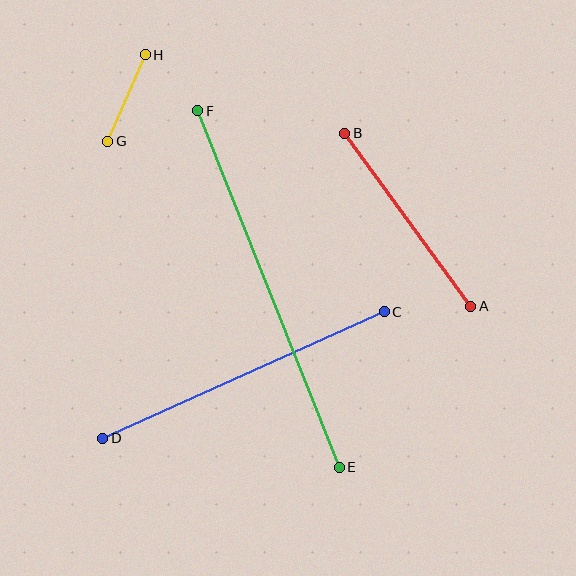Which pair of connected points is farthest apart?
Points E and F are farthest apart.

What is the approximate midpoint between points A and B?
The midpoint is at approximately (408, 220) pixels.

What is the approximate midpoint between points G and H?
The midpoint is at approximately (126, 98) pixels.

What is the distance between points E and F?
The distance is approximately 383 pixels.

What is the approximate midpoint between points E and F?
The midpoint is at approximately (269, 289) pixels.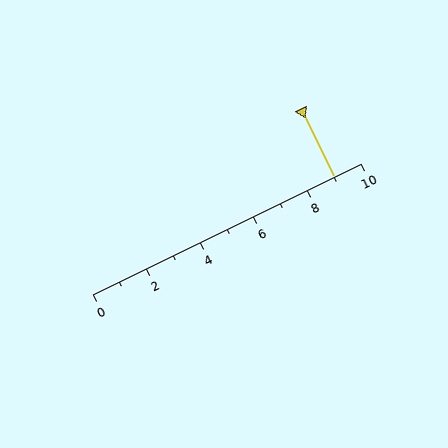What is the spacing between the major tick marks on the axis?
The major ticks are spaced 2 apart.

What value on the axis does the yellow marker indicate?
The marker indicates approximately 9.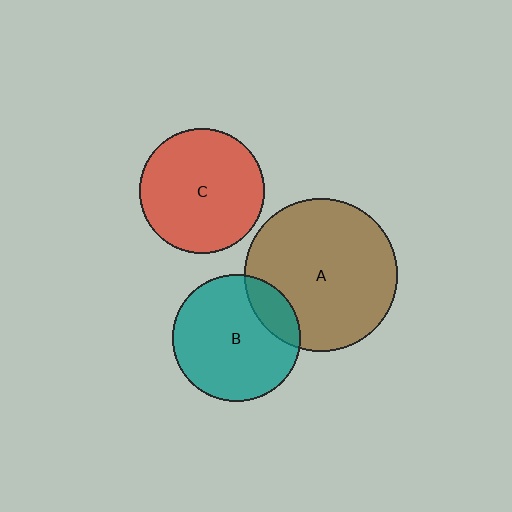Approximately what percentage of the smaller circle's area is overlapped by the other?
Approximately 15%.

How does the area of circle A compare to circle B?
Approximately 1.4 times.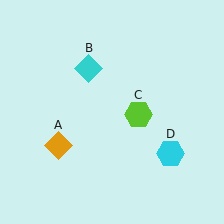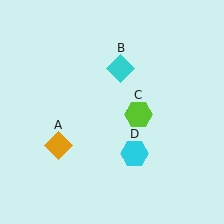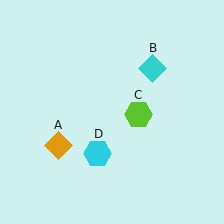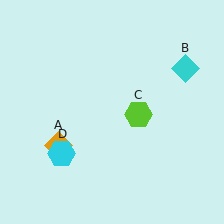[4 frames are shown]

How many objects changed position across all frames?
2 objects changed position: cyan diamond (object B), cyan hexagon (object D).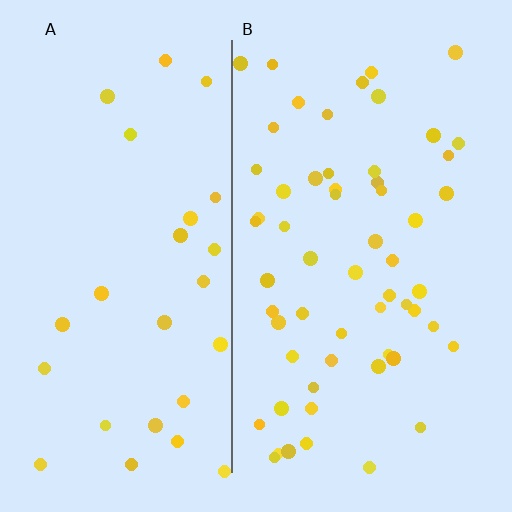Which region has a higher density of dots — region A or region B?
B (the right).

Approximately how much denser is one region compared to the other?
Approximately 2.2× — region B over region A.